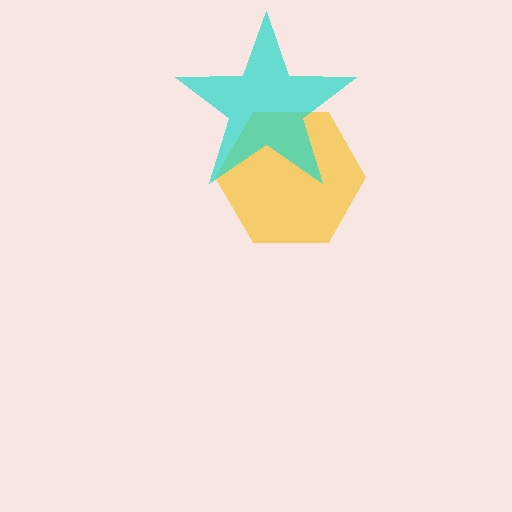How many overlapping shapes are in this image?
There are 2 overlapping shapes in the image.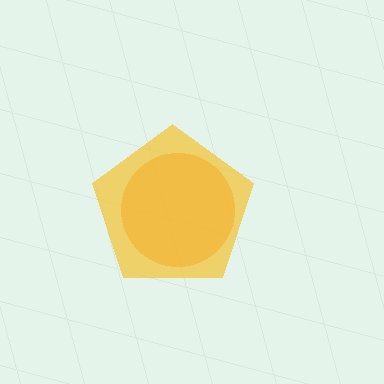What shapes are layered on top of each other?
The layered shapes are: an orange circle, a yellow pentagon.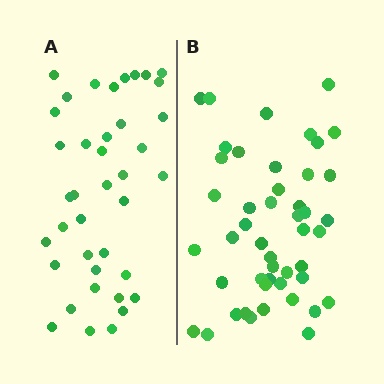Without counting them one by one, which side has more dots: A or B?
Region B (the right region) has more dots.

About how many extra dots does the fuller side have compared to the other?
Region B has roughly 8 or so more dots than region A.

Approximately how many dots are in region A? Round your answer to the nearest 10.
About 40 dots. (The exact count is 39, which rounds to 40.)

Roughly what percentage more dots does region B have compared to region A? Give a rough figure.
About 20% more.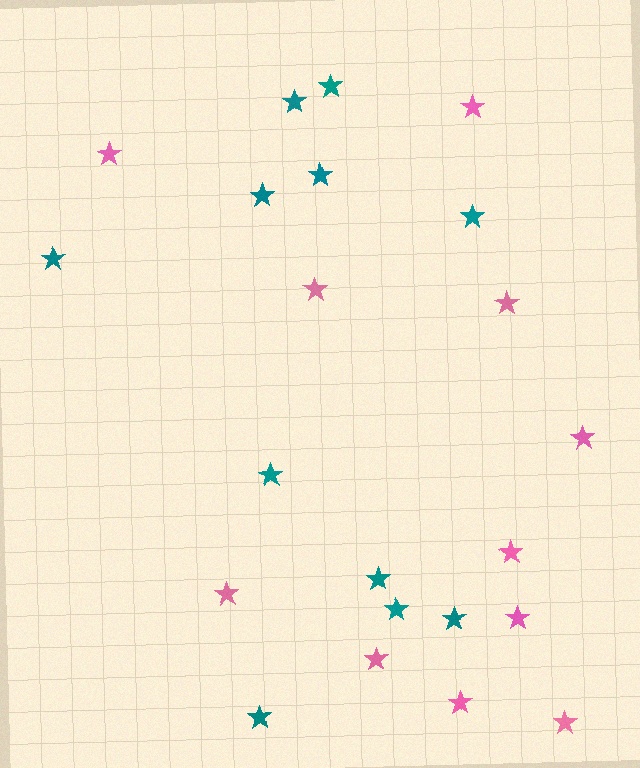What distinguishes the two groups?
There are 2 groups: one group of teal stars (11) and one group of pink stars (11).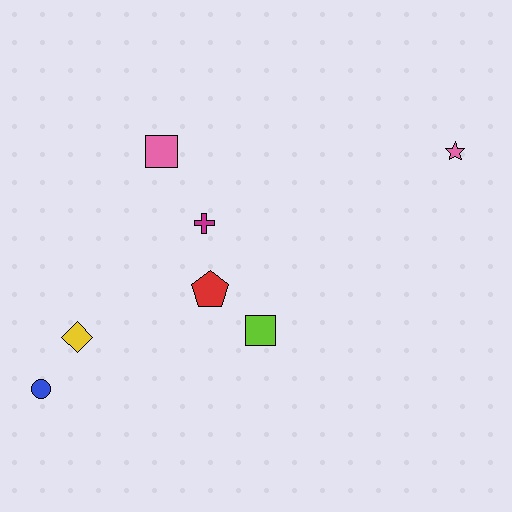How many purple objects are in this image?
There are no purple objects.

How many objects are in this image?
There are 7 objects.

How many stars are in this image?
There is 1 star.